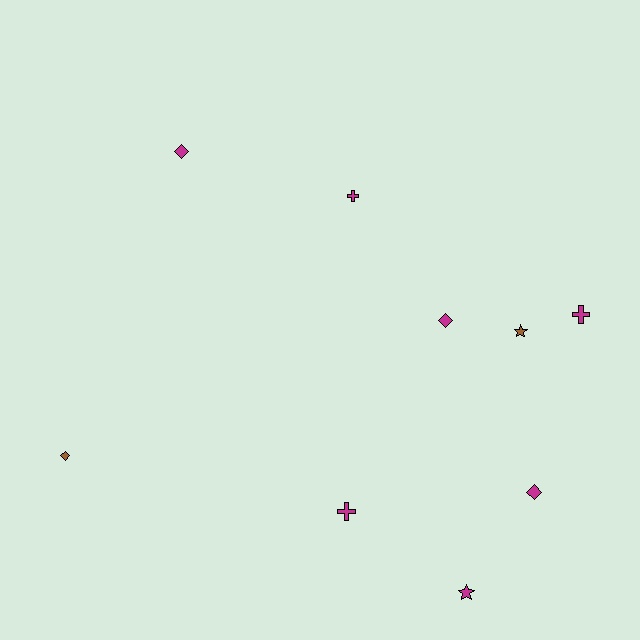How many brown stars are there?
There is 1 brown star.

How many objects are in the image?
There are 9 objects.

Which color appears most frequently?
Magenta, with 7 objects.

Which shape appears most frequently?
Diamond, with 4 objects.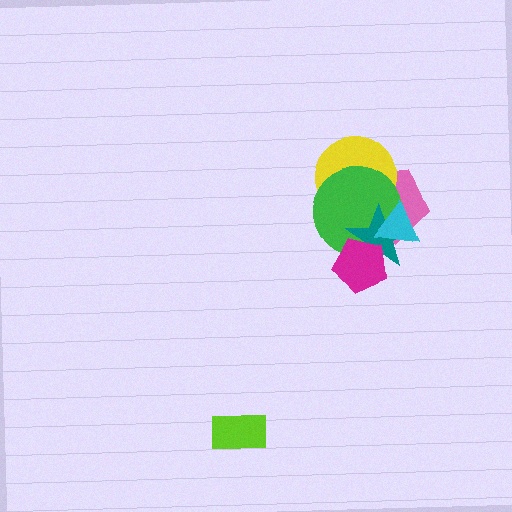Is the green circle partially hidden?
Yes, it is partially covered by another shape.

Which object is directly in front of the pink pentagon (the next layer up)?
The yellow circle is directly in front of the pink pentagon.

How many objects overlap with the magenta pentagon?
2 objects overlap with the magenta pentagon.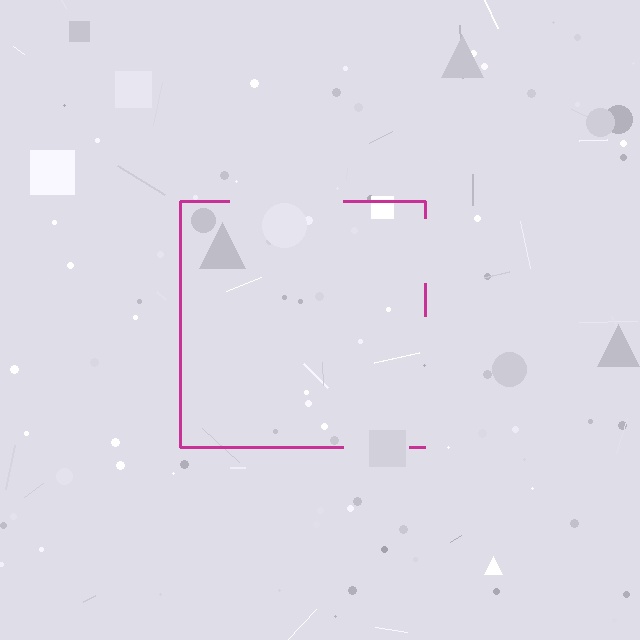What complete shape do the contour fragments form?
The contour fragments form a square.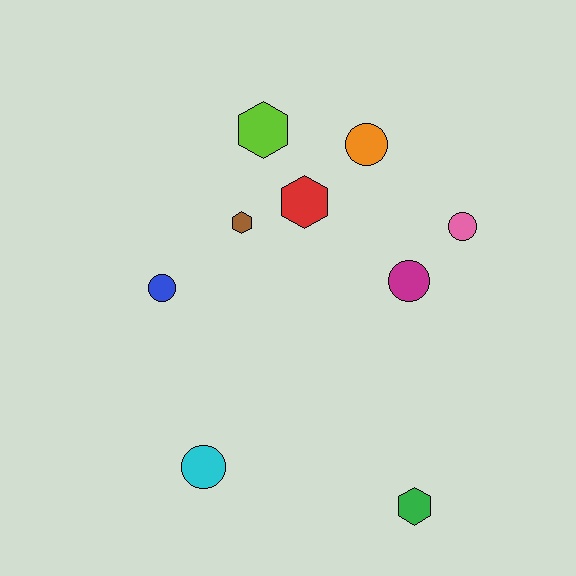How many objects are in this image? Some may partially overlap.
There are 9 objects.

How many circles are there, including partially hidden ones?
There are 5 circles.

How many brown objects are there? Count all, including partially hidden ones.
There is 1 brown object.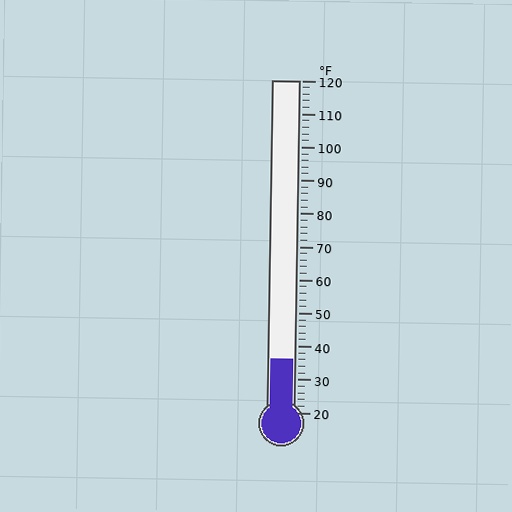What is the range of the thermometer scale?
The thermometer scale ranges from 20°F to 120°F.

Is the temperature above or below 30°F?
The temperature is above 30°F.